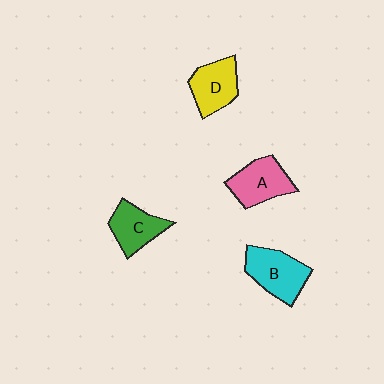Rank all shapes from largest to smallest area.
From largest to smallest: B (cyan), A (pink), D (yellow), C (green).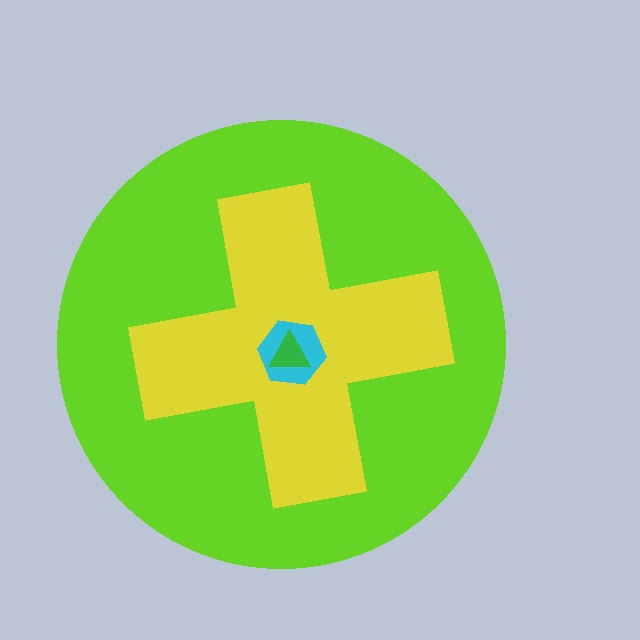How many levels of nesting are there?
4.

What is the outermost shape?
The lime circle.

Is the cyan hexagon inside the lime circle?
Yes.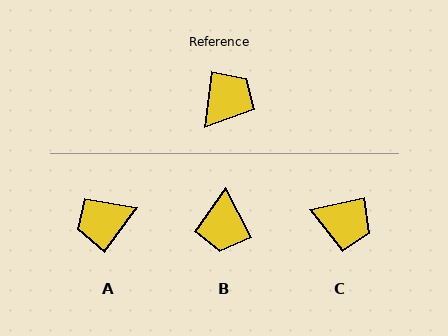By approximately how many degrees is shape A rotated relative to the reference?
Approximately 151 degrees counter-clockwise.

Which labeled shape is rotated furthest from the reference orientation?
A, about 151 degrees away.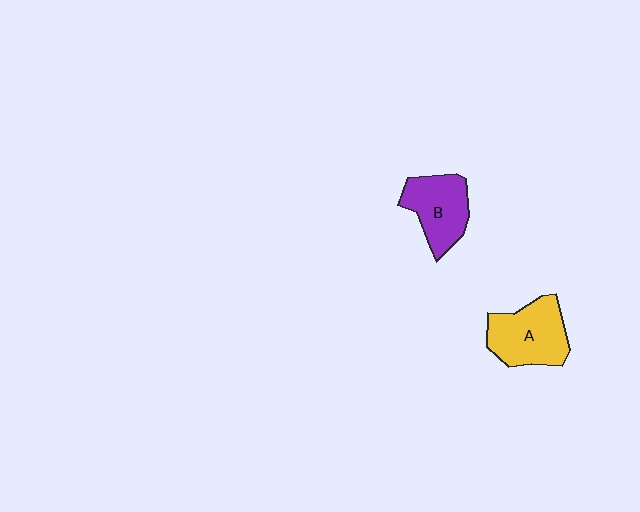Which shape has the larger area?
Shape A (yellow).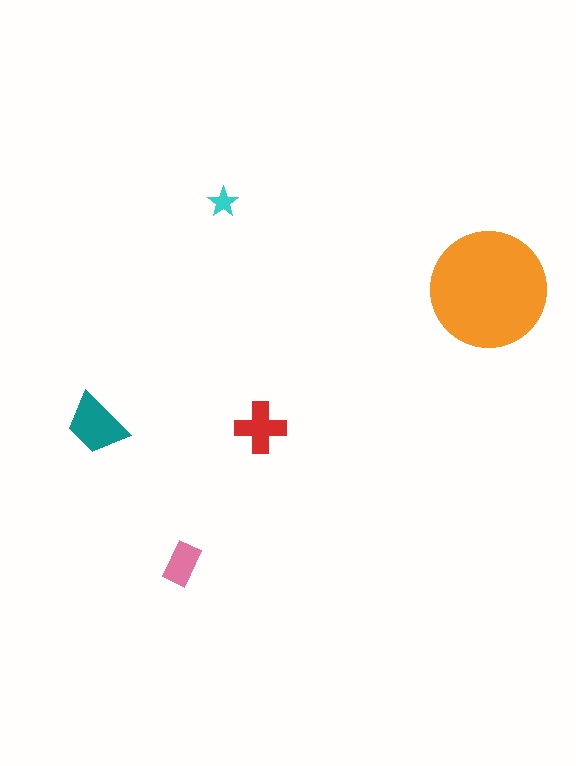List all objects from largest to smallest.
The orange circle, the teal trapezoid, the red cross, the pink rectangle, the cyan star.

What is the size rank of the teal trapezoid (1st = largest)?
2nd.